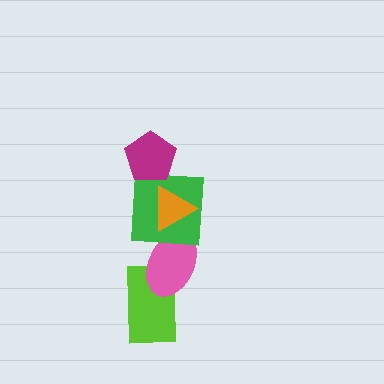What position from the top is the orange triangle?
The orange triangle is 2nd from the top.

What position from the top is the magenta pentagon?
The magenta pentagon is 1st from the top.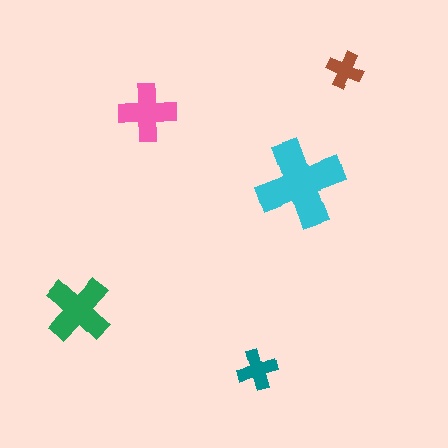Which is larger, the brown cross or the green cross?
The green one.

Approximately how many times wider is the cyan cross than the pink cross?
About 1.5 times wider.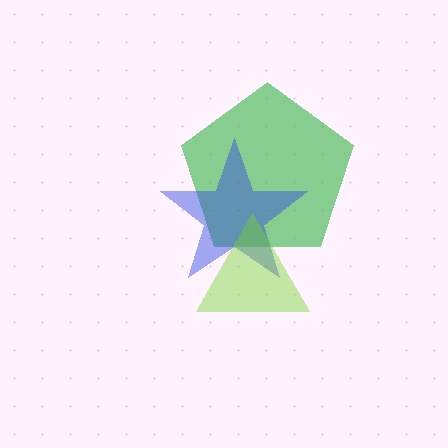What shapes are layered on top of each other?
The layered shapes are: a green pentagon, a blue star, a lime triangle.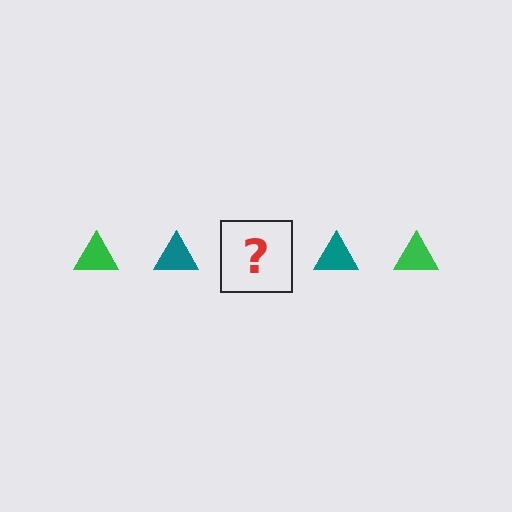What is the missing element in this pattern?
The missing element is a green triangle.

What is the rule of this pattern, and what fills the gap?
The rule is that the pattern cycles through green, teal triangles. The gap should be filled with a green triangle.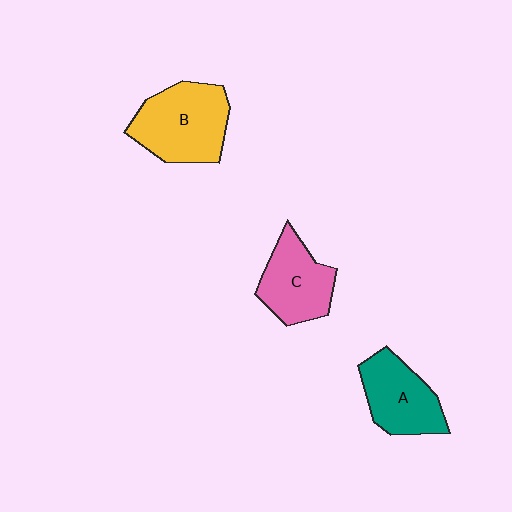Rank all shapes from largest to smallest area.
From largest to smallest: B (yellow), A (teal), C (pink).